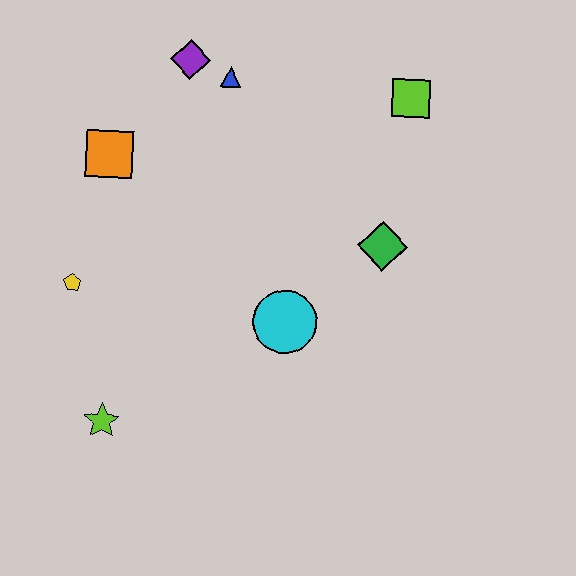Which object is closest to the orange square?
The purple diamond is closest to the orange square.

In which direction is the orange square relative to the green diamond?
The orange square is to the left of the green diamond.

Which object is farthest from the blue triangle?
The lime star is farthest from the blue triangle.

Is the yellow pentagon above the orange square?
No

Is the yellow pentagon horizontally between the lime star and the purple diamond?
No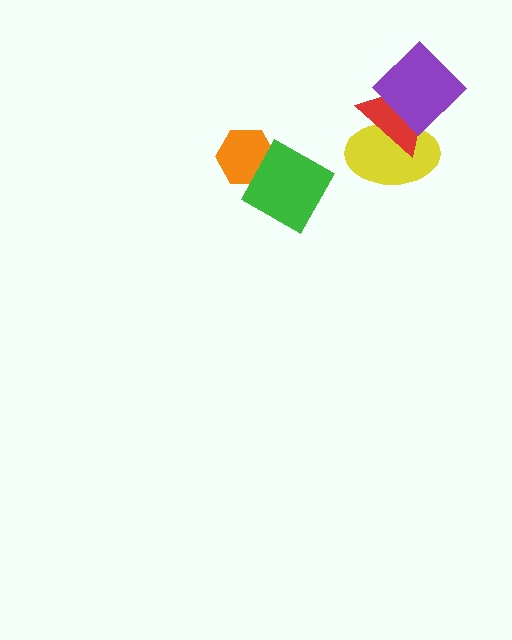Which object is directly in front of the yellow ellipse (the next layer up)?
The red triangle is directly in front of the yellow ellipse.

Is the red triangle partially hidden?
Yes, it is partially covered by another shape.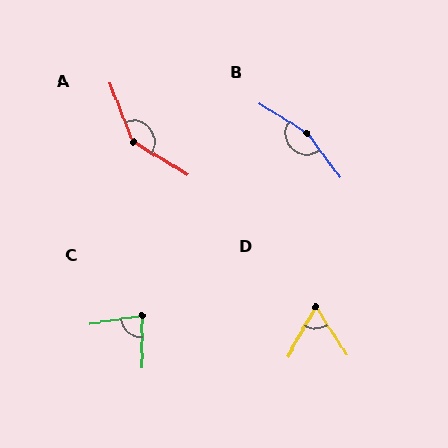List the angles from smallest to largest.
D (62°), C (81°), A (142°), B (158°).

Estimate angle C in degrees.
Approximately 81 degrees.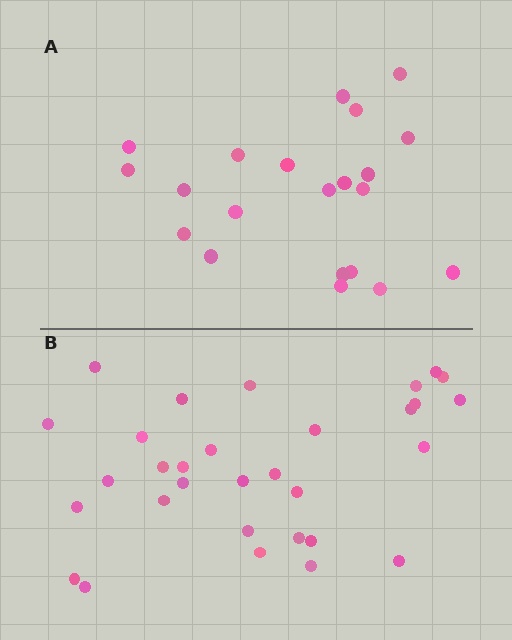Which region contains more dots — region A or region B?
Region B (the bottom region) has more dots.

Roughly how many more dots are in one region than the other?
Region B has roughly 10 or so more dots than region A.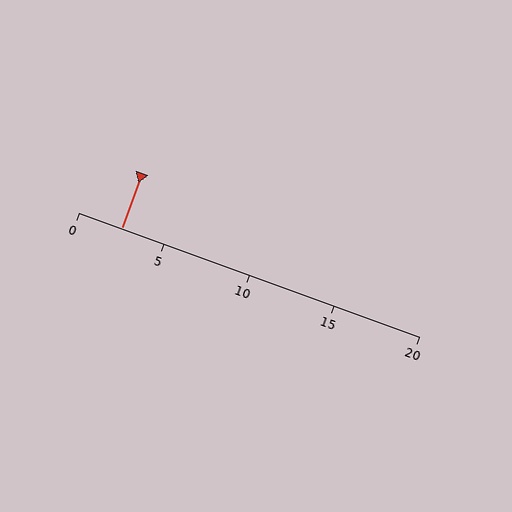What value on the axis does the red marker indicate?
The marker indicates approximately 2.5.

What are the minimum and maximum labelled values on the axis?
The axis runs from 0 to 20.